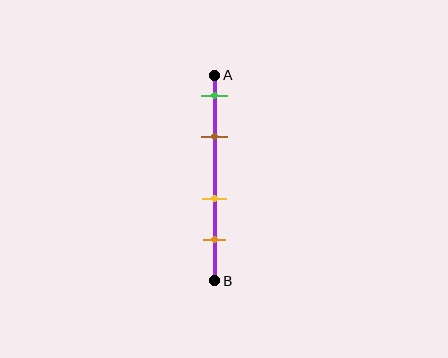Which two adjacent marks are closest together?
The green and brown marks are the closest adjacent pair.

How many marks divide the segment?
There are 4 marks dividing the segment.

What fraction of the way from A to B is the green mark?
The green mark is approximately 10% (0.1) of the way from A to B.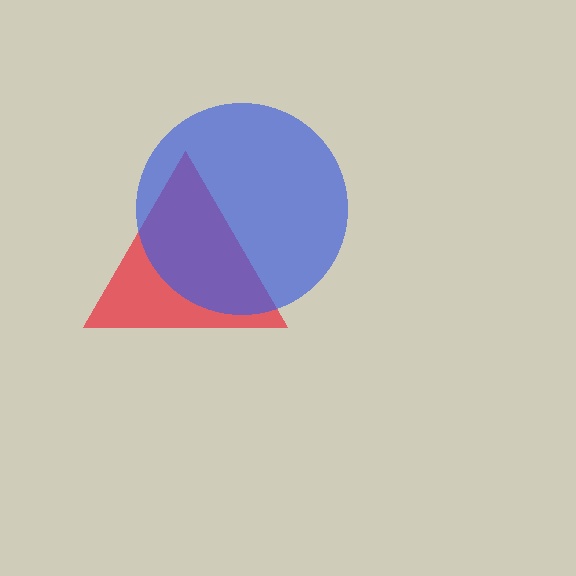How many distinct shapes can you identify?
There are 2 distinct shapes: a red triangle, a blue circle.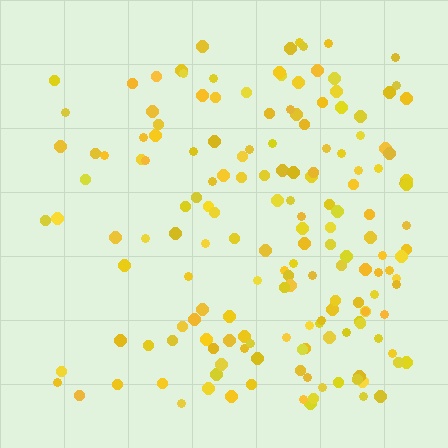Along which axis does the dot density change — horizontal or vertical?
Horizontal.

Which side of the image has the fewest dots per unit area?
The left.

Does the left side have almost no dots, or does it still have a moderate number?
Still a moderate number, just noticeably fewer than the right.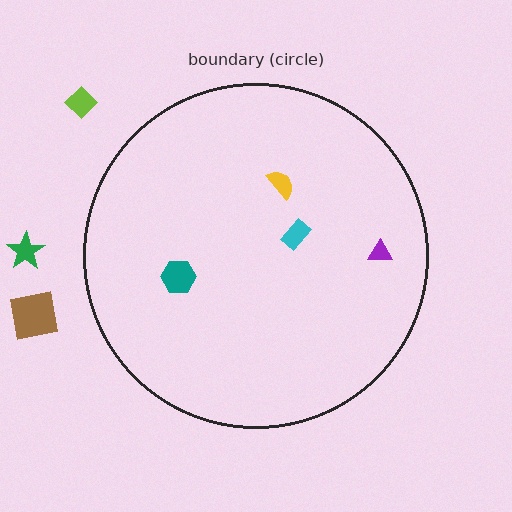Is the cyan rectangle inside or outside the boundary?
Inside.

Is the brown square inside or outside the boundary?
Outside.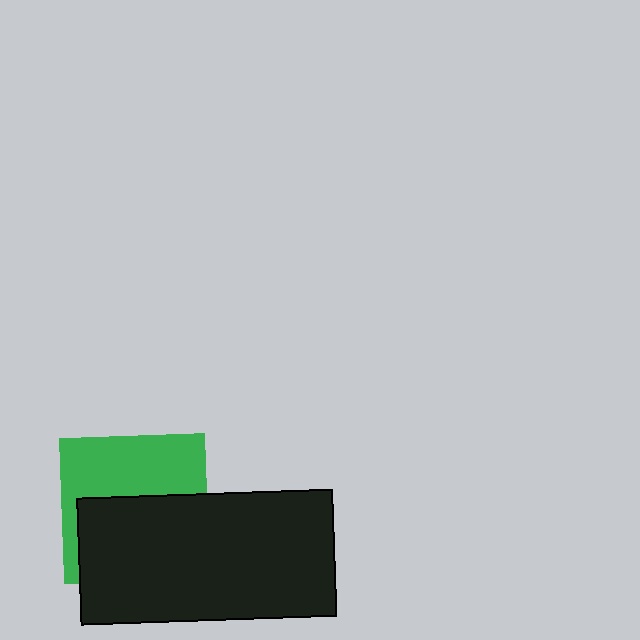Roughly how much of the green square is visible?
About half of it is visible (roughly 47%).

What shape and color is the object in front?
The object in front is a black rectangle.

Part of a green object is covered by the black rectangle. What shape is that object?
It is a square.